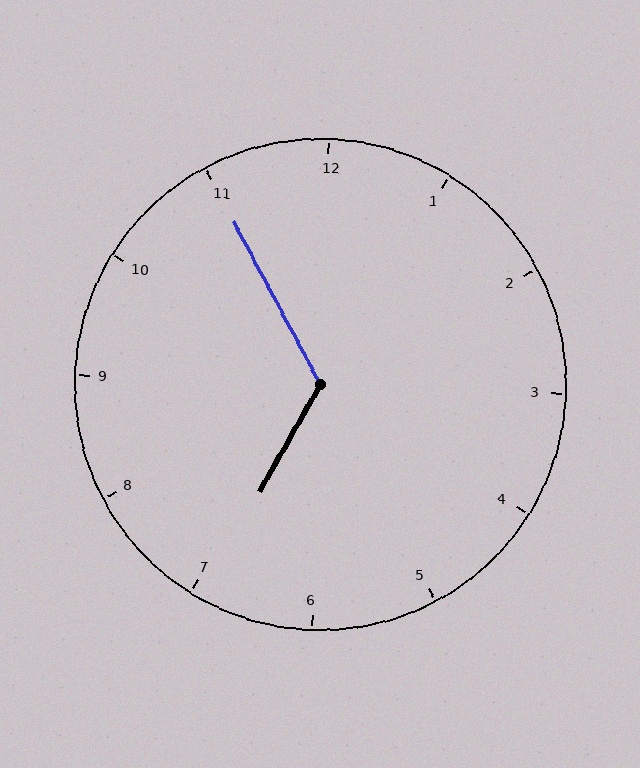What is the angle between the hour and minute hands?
Approximately 122 degrees.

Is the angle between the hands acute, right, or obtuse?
It is obtuse.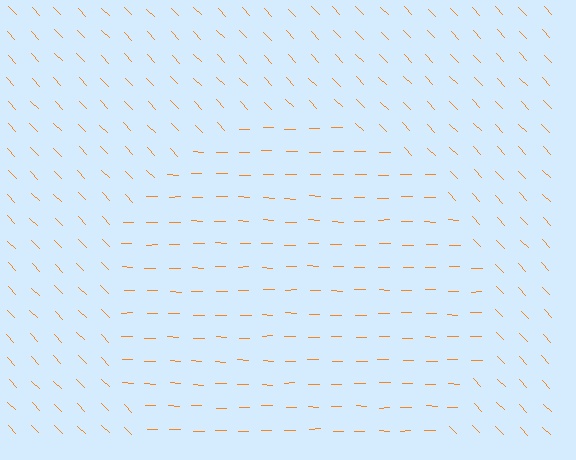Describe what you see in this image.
The image is filled with small orange line segments. A circle region in the image has lines oriented differently from the surrounding lines, creating a visible texture boundary.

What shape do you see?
I see a circle.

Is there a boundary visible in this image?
Yes, there is a texture boundary formed by a change in line orientation.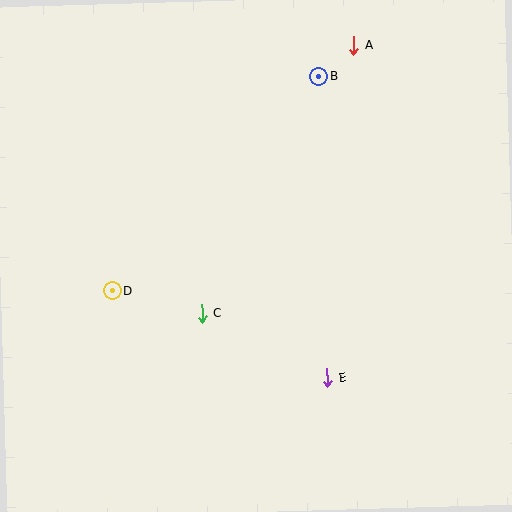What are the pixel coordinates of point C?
Point C is at (202, 313).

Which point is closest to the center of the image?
Point C at (202, 313) is closest to the center.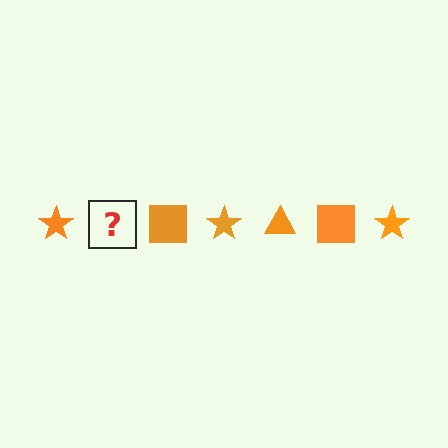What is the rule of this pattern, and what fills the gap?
The rule is that the pattern cycles through star, triangle, square shapes in orange. The gap should be filled with an orange triangle.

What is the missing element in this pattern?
The missing element is an orange triangle.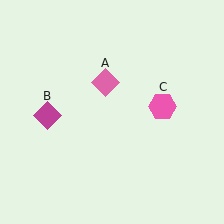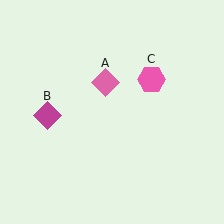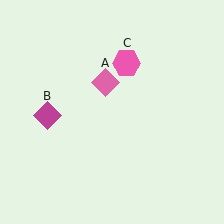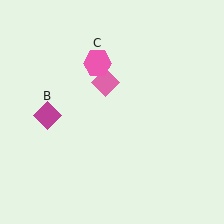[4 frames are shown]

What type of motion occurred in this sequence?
The pink hexagon (object C) rotated counterclockwise around the center of the scene.